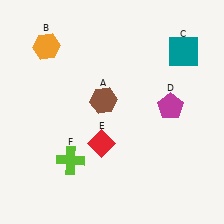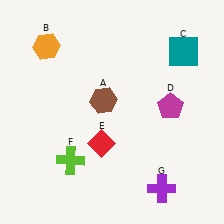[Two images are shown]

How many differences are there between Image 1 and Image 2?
There is 1 difference between the two images.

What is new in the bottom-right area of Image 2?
A purple cross (G) was added in the bottom-right area of Image 2.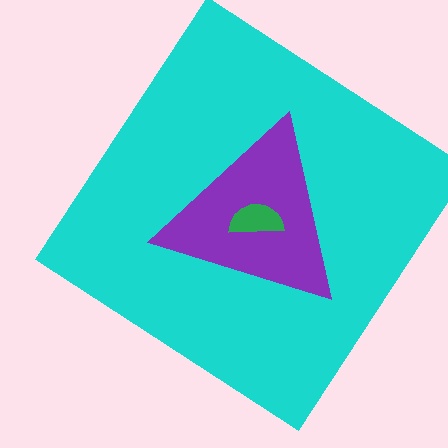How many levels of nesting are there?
3.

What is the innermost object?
The green semicircle.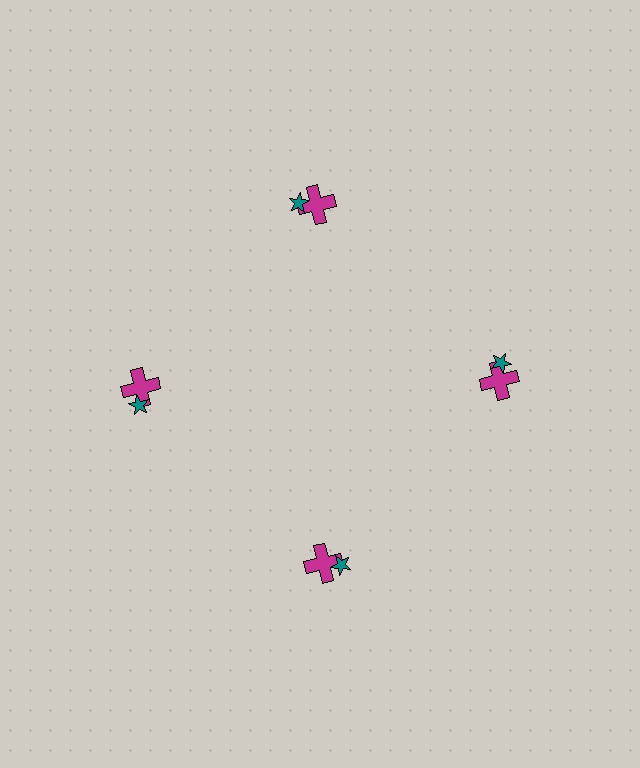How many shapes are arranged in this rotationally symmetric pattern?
There are 8 shapes, arranged in 4 groups of 2.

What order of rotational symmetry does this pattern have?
This pattern has 4-fold rotational symmetry.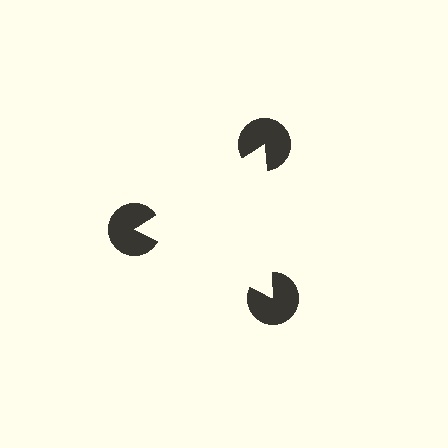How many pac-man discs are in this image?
There are 3 — one at each vertex of the illusory triangle.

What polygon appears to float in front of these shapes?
An illusory triangle — its edges are inferred from the aligned wedge cuts in the pac-man discs, not physically drawn.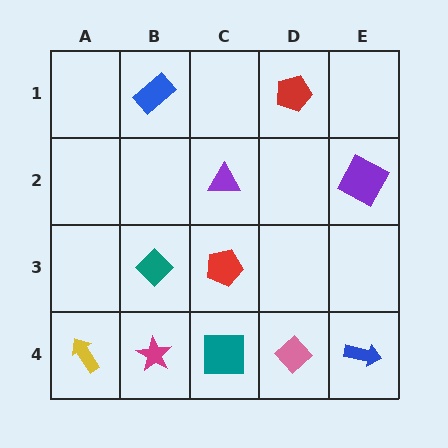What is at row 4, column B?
A magenta star.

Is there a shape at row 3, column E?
No, that cell is empty.